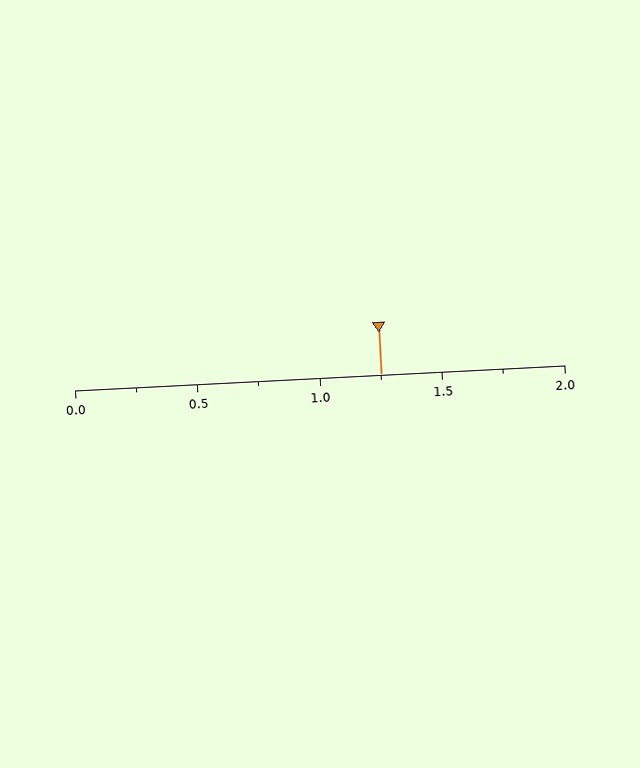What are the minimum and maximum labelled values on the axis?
The axis runs from 0.0 to 2.0.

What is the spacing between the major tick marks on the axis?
The major ticks are spaced 0.5 apart.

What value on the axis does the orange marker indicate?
The marker indicates approximately 1.25.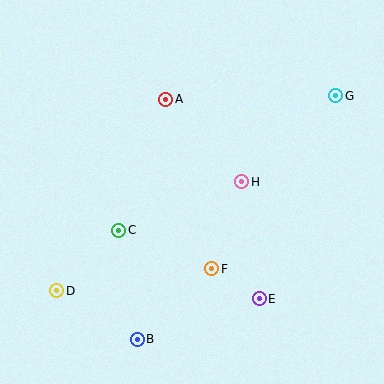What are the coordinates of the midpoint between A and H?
The midpoint between A and H is at (204, 140).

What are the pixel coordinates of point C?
Point C is at (119, 230).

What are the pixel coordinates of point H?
Point H is at (242, 182).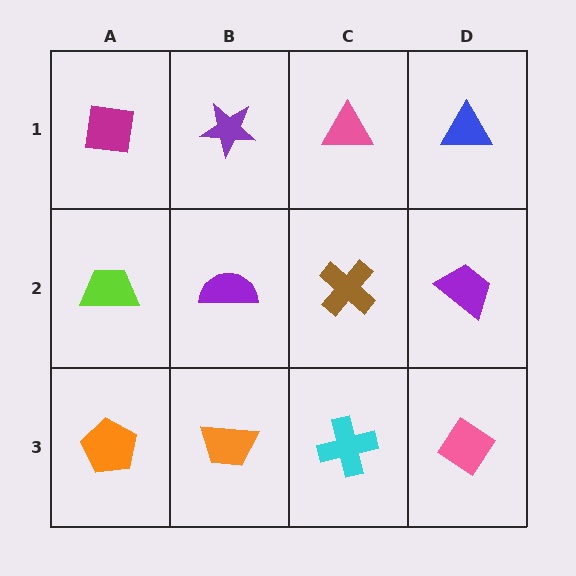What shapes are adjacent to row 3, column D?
A purple trapezoid (row 2, column D), a cyan cross (row 3, column C).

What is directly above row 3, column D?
A purple trapezoid.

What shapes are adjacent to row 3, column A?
A lime trapezoid (row 2, column A), an orange trapezoid (row 3, column B).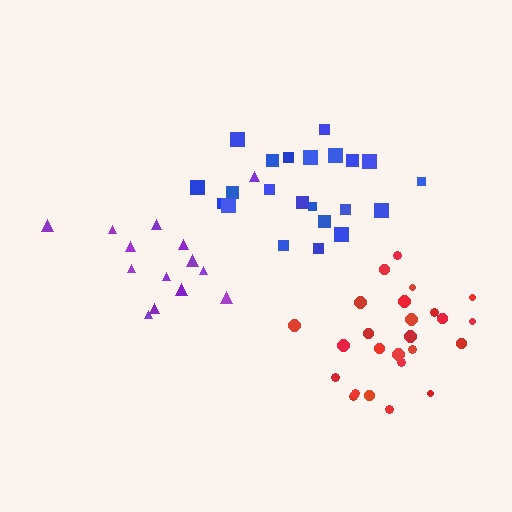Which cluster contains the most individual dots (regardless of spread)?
Red (25).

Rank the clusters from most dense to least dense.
red, blue, purple.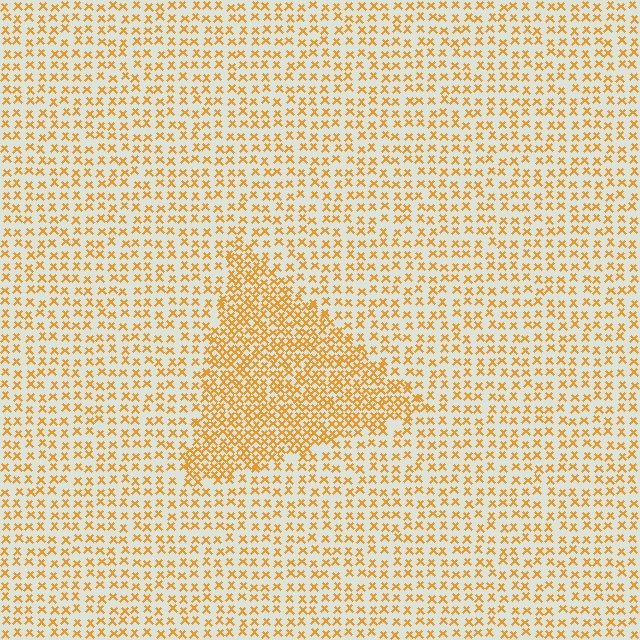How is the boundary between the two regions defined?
The boundary is defined by a change in element density (approximately 2.0x ratio). All elements are the same color, size, and shape.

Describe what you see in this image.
The image contains small orange elements arranged at two different densities. A triangle-shaped region is visible where the elements are more densely packed than the surrounding area.